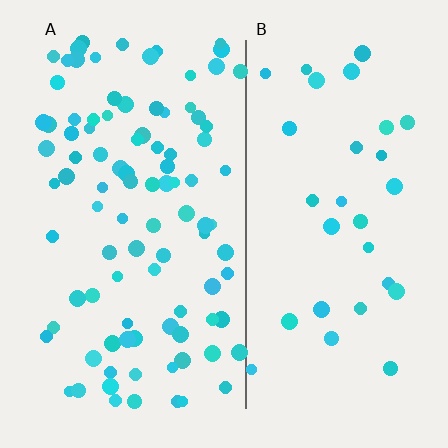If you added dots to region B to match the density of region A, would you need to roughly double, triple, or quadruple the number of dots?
Approximately triple.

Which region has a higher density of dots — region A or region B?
A (the left).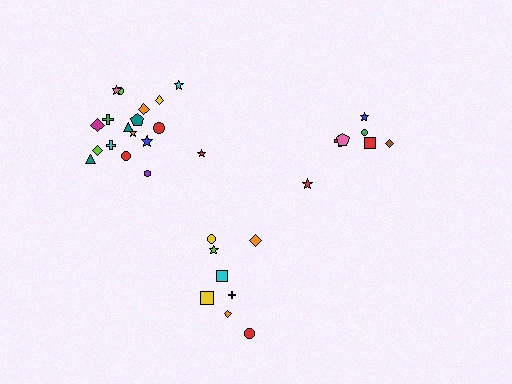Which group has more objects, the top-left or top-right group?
The top-left group.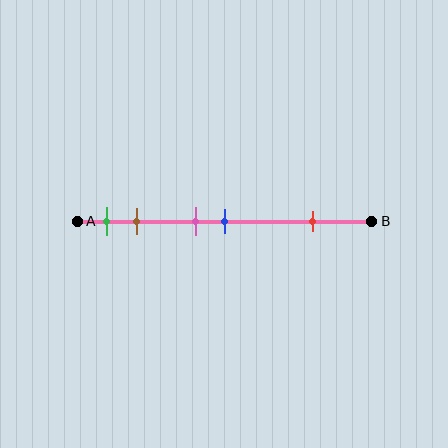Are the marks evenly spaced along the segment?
No, the marks are not evenly spaced.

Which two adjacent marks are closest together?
The pink and blue marks are the closest adjacent pair.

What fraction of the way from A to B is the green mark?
The green mark is approximately 10% (0.1) of the way from A to B.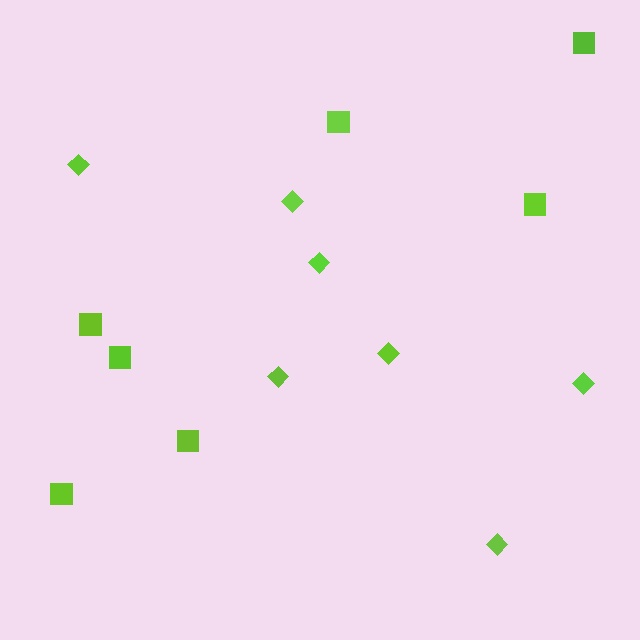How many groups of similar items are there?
There are 2 groups: one group of diamonds (7) and one group of squares (7).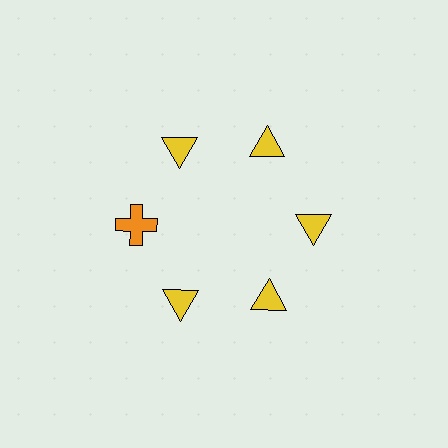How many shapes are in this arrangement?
There are 6 shapes arranged in a ring pattern.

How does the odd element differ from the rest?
It differs in both color (orange instead of yellow) and shape (cross instead of triangle).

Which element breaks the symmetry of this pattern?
The orange cross at roughly the 9 o'clock position breaks the symmetry. All other shapes are yellow triangles.